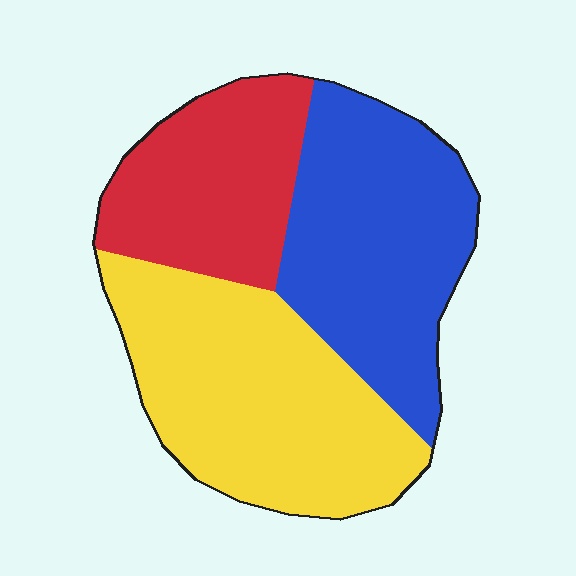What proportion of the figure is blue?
Blue takes up about one third (1/3) of the figure.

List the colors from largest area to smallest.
From largest to smallest: yellow, blue, red.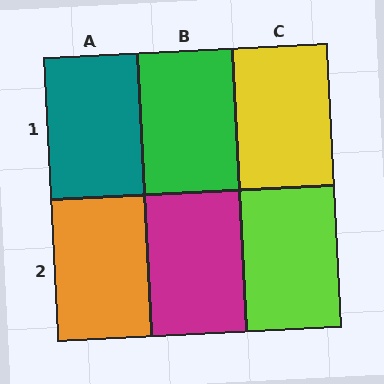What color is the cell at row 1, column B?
Green.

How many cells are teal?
1 cell is teal.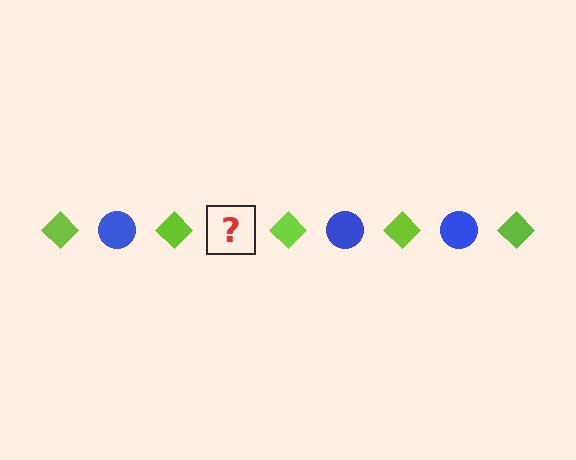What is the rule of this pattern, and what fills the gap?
The rule is that the pattern alternates between lime diamond and blue circle. The gap should be filled with a blue circle.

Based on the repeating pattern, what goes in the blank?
The blank should be a blue circle.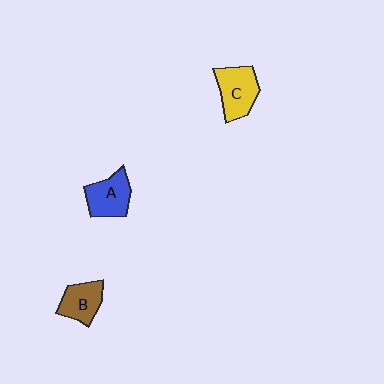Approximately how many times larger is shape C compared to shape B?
Approximately 1.3 times.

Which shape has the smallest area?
Shape B (brown).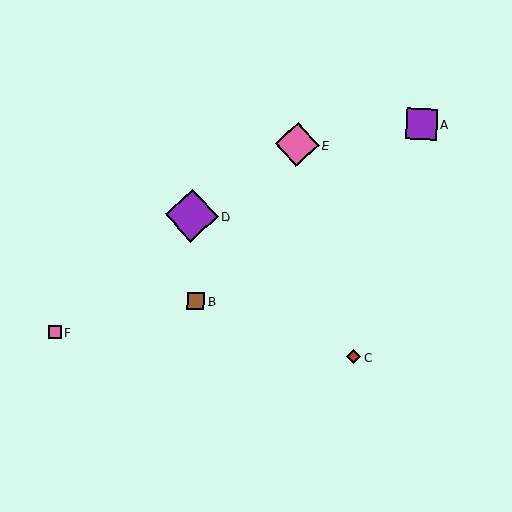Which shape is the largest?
The purple diamond (labeled D) is the largest.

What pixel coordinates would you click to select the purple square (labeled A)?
Click at (422, 124) to select the purple square A.